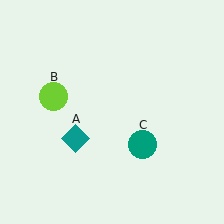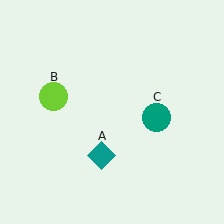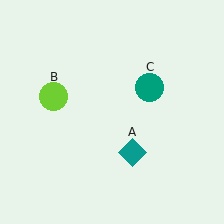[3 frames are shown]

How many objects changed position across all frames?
2 objects changed position: teal diamond (object A), teal circle (object C).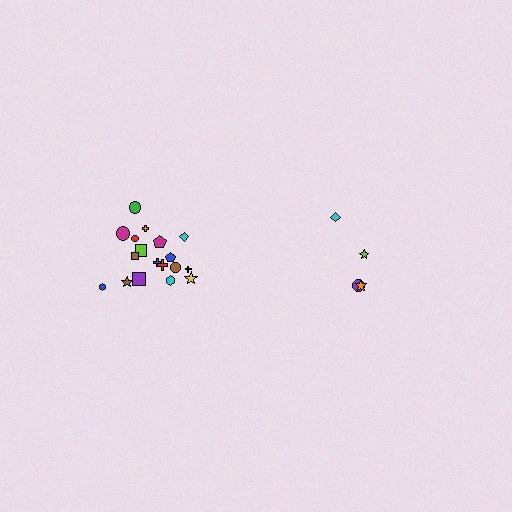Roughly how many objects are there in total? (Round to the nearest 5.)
Roughly 20 objects in total.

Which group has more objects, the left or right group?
The left group.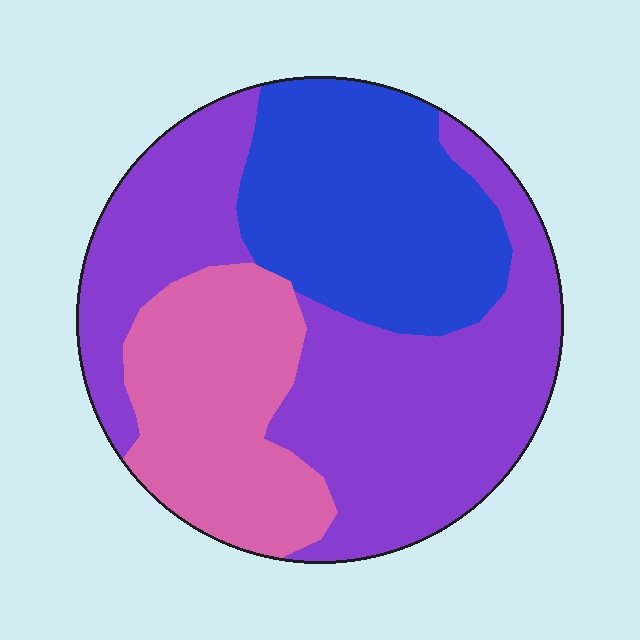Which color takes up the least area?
Pink, at roughly 25%.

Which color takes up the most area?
Purple, at roughly 50%.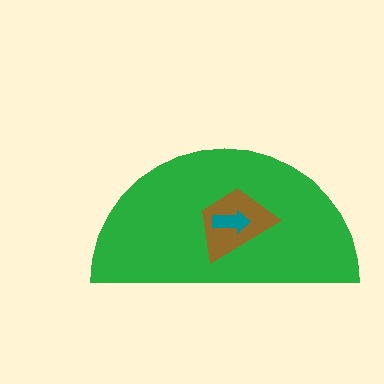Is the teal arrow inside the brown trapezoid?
Yes.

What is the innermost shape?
The teal arrow.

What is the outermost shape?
The green semicircle.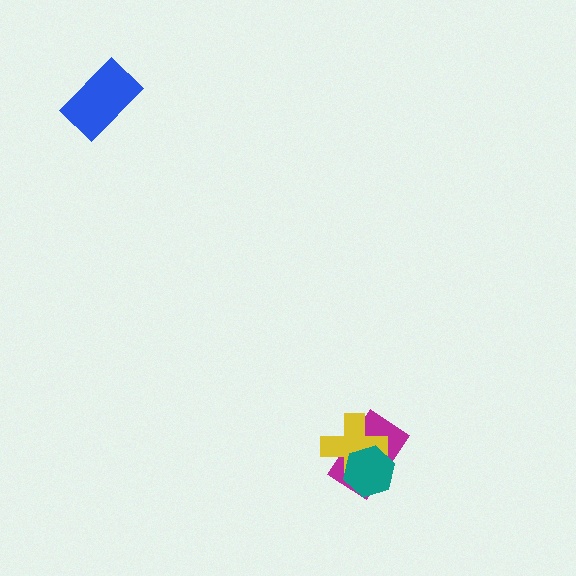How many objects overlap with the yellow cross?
2 objects overlap with the yellow cross.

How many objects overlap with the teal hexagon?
2 objects overlap with the teal hexagon.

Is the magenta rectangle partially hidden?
Yes, it is partially covered by another shape.